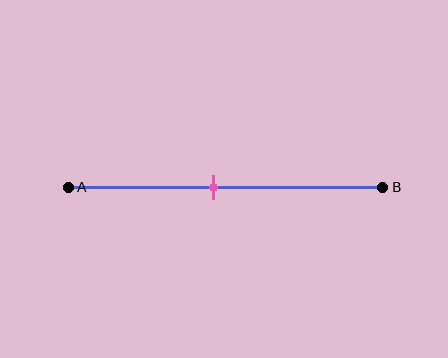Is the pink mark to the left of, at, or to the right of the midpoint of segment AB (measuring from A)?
The pink mark is to the left of the midpoint of segment AB.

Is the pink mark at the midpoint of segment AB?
No, the mark is at about 45% from A, not at the 50% midpoint.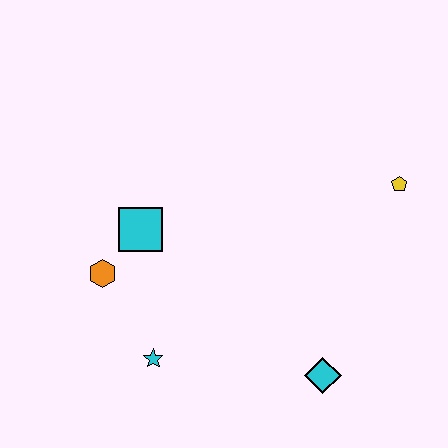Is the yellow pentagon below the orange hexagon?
No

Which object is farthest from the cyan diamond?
The orange hexagon is farthest from the cyan diamond.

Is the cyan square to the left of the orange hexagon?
No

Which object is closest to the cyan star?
The orange hexagon is closest to the cyan star.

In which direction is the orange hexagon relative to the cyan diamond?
The orange hexagon is to the left of the cyan diamond.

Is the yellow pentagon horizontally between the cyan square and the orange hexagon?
No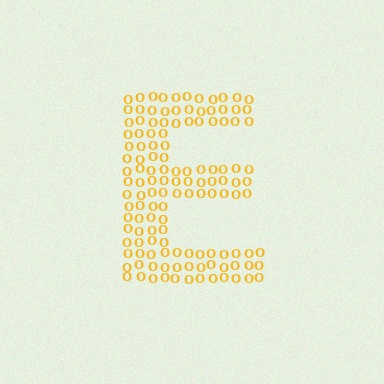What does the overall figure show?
The overall figure shows the letter E.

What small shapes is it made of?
It is made of small letter O's.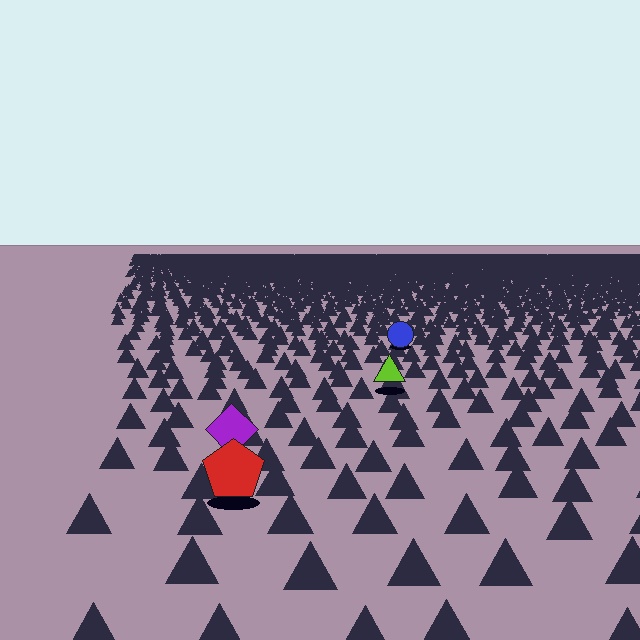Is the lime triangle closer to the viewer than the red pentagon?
No. The red pentagon is closer — you can tell from the texture gradient: the ground texture is coarser near it.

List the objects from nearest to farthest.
From nearest to farthest: the red pentagon, the purple diamond, the lime triangle, the blue circle.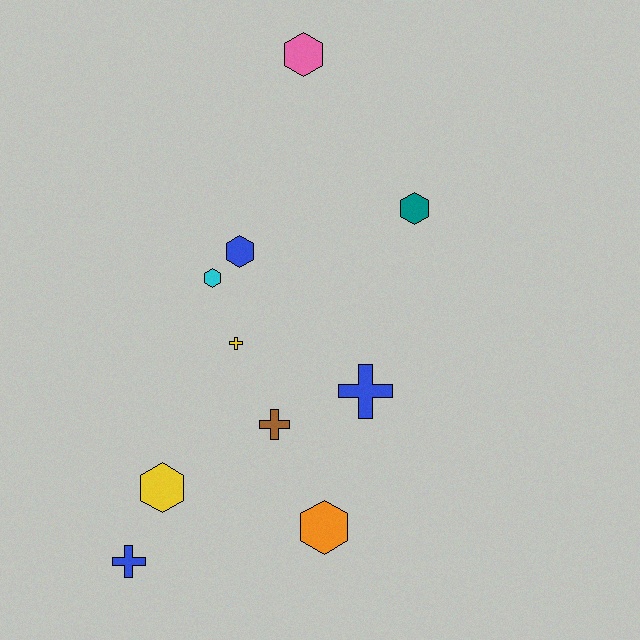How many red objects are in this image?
There are no red objects.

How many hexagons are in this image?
There are 6 hexagons.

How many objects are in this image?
There are 10 objects.